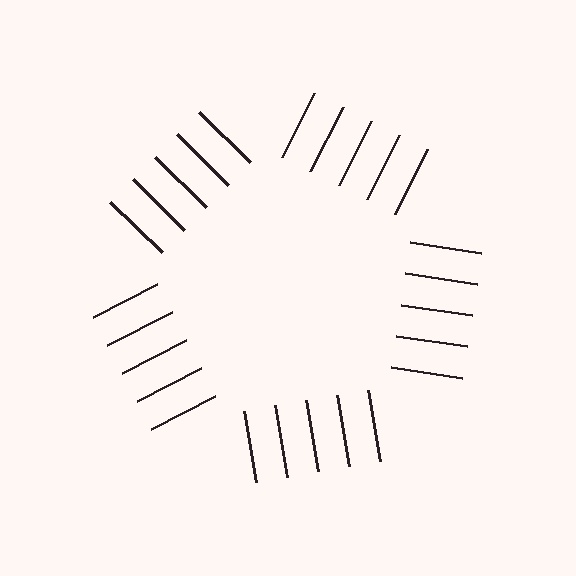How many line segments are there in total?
25 — 5 along each of the 5 edges.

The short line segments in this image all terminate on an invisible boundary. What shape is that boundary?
An illusory pentagon — the line segments terminate on its edges but no continuous stroke is drawn.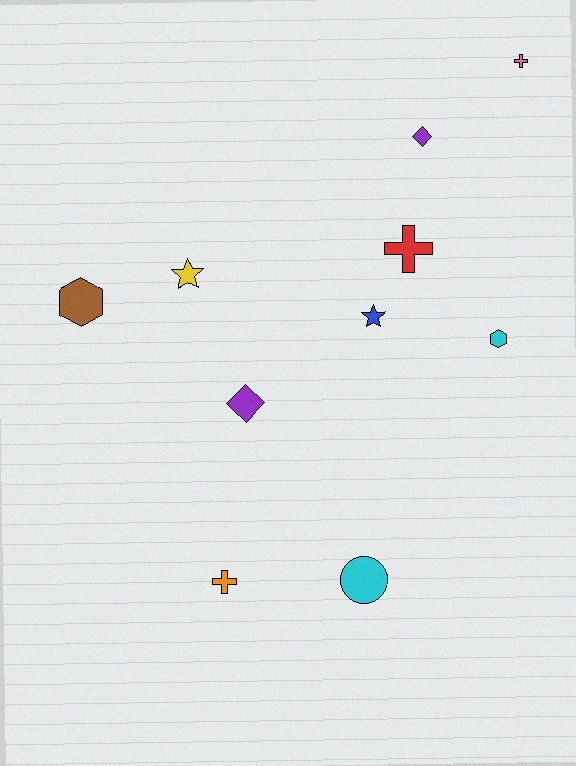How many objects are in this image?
There are 10 objects.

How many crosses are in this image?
There are 3 crosses.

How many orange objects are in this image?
There is 1 orange object.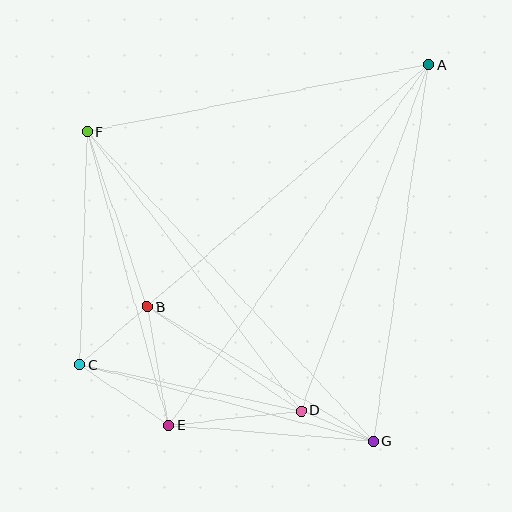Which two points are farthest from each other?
Points A and C are farthest from each other.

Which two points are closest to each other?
Points D and G are closest to each other.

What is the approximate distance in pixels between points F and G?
The distance between F and G is approximately 421 pixels.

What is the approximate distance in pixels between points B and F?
The distance between B and F is approximately 185 pixels.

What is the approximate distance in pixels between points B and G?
The distance between B and G is approximately 263 pixels.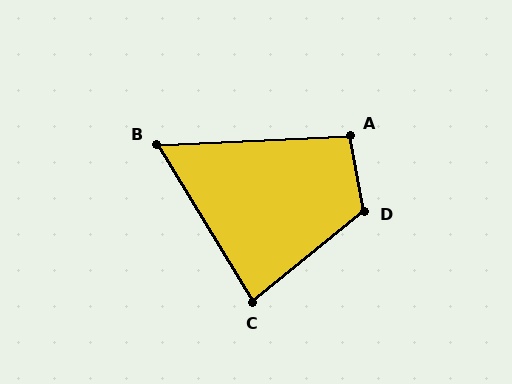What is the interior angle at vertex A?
Approximately 98 degrees (obtuse).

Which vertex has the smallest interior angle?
B, at approximately 61 degrees.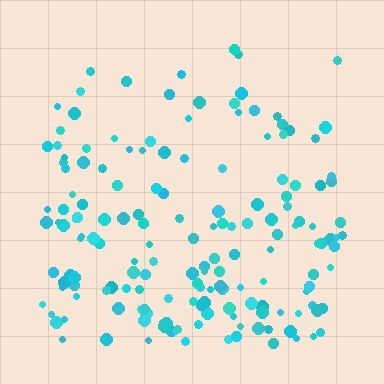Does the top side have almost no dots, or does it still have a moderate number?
Still a moderate number, just noticeably fewer than the bottom.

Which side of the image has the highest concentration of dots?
The bottom.